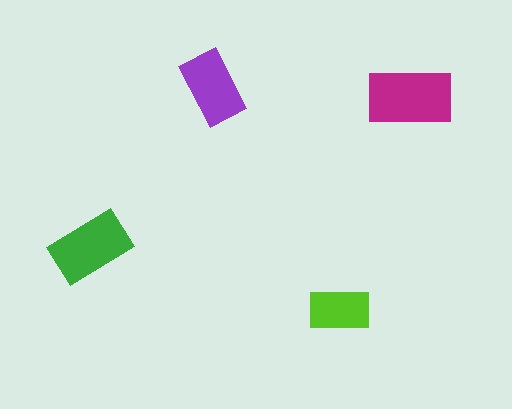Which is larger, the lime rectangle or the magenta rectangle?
The magenta one.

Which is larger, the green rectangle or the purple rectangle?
The green one.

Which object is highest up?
The purple rectangle is topmost.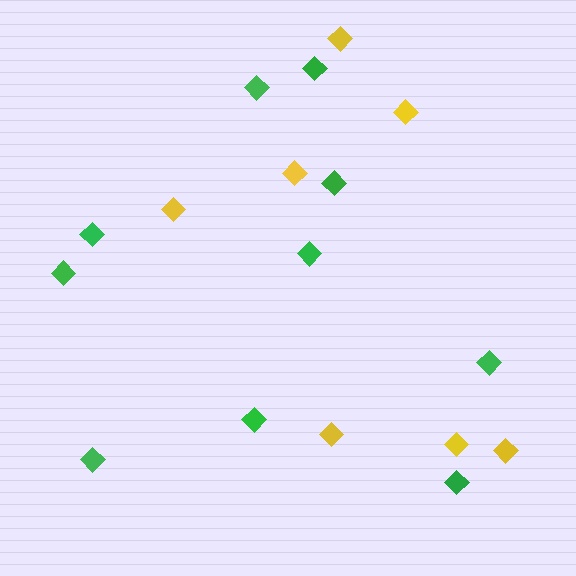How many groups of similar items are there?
There are 2 groups: one group of yellow diamonds (7) and one group of green diamonds (10).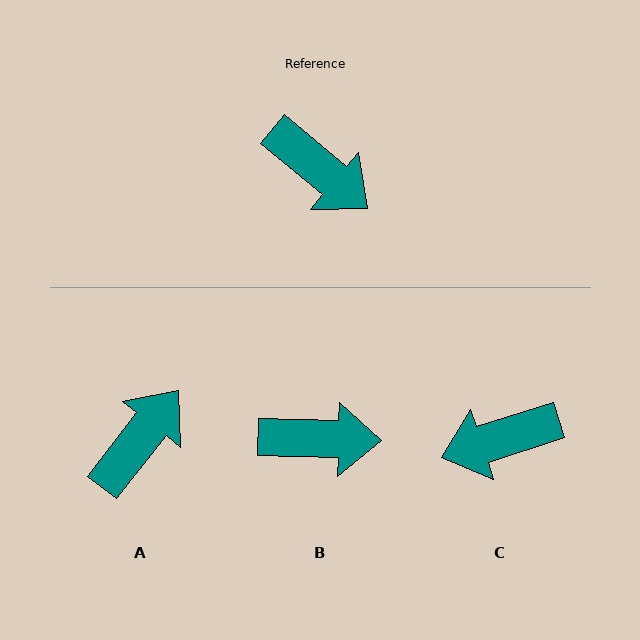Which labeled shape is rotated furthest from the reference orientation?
C, about 122 degrees away.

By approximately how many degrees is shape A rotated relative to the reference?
Approximately 92 degrees counter-clockwise.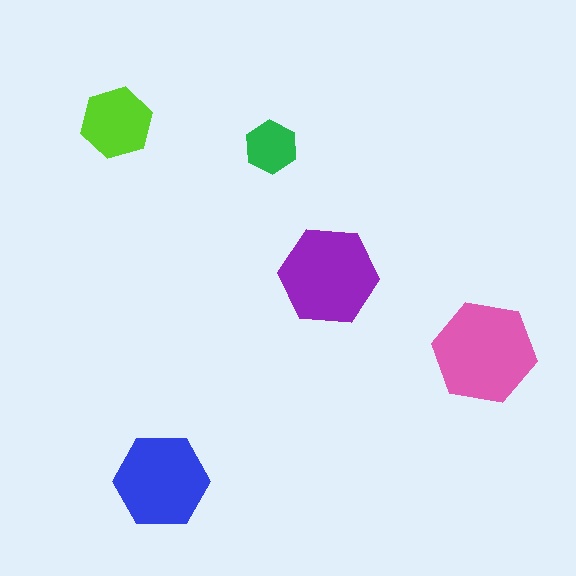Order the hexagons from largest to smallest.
the pink one, the purple one, the blue one, the lime one, the green one.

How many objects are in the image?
There are 5 objects in the image.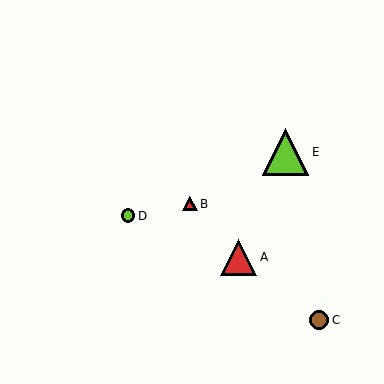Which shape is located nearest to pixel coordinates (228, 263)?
The red triangle (labeled A) at (239, 257) is nearest to that location.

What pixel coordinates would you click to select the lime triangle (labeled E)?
Click at (285, 152) to select the lime triangle E.